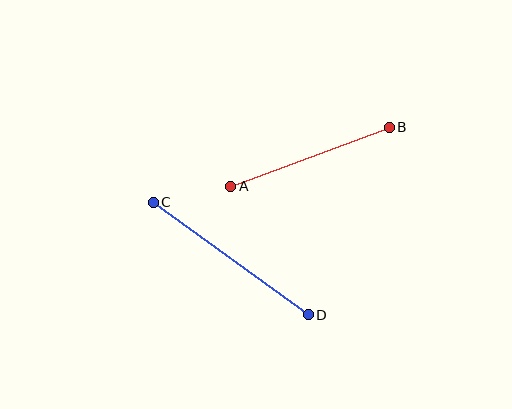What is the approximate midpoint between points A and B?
The midpoint is at approximately (310, 157) pixels.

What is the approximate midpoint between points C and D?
The midpoint is at approximately (231, 258) pixels.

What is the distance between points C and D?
The distance is approximately 192 pixels.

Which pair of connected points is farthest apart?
Points C and D are farthest apart.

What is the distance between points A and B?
The distance is approximately 169 pixels.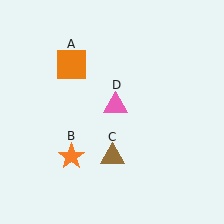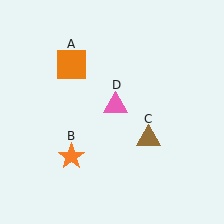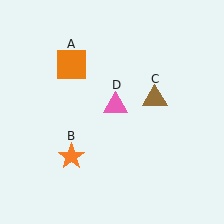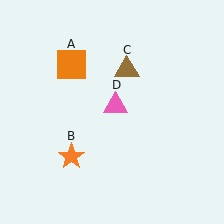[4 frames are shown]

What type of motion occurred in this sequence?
The brown triangle (object C) rotated counterclockwise around the center of the scene.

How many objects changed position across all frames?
1 object changed position: brown triangle (object C).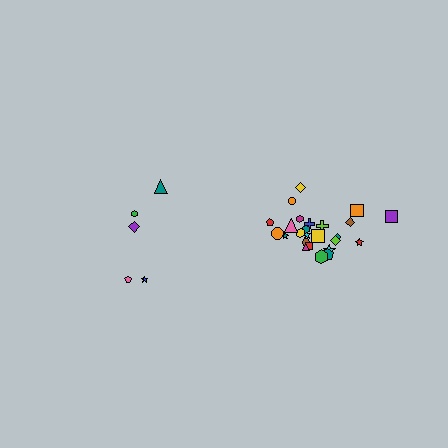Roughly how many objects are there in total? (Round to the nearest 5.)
Roughly 30 objects in total.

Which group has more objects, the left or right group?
The right group.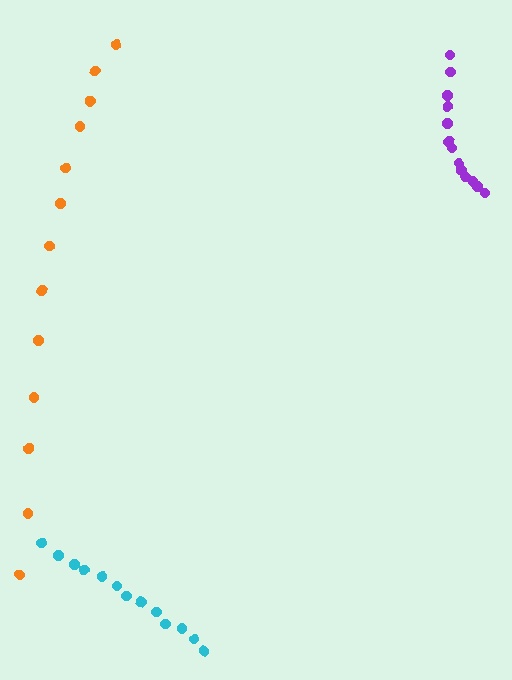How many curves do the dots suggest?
There are 3 distinct paths.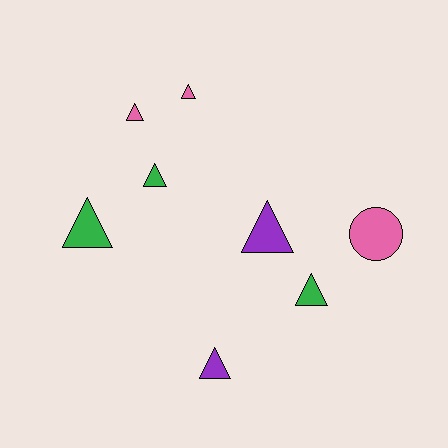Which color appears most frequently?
Pink, with 3 objects.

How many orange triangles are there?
There are no orange triangles.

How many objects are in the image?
There are 8 objects.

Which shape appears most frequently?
Triangle, with 7 objects.